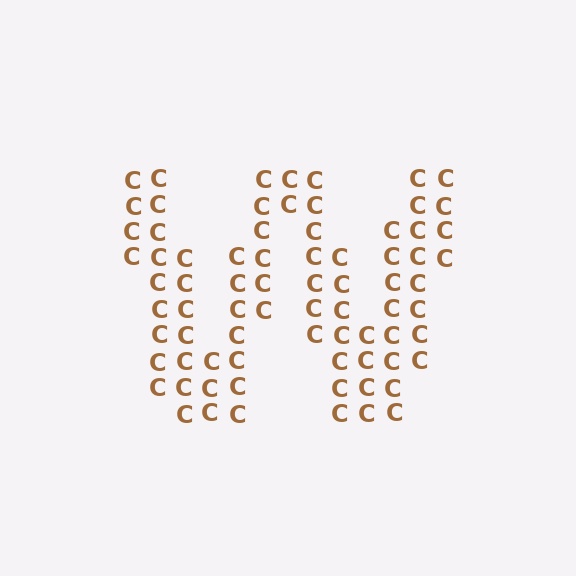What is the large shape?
The large shape is the letter W.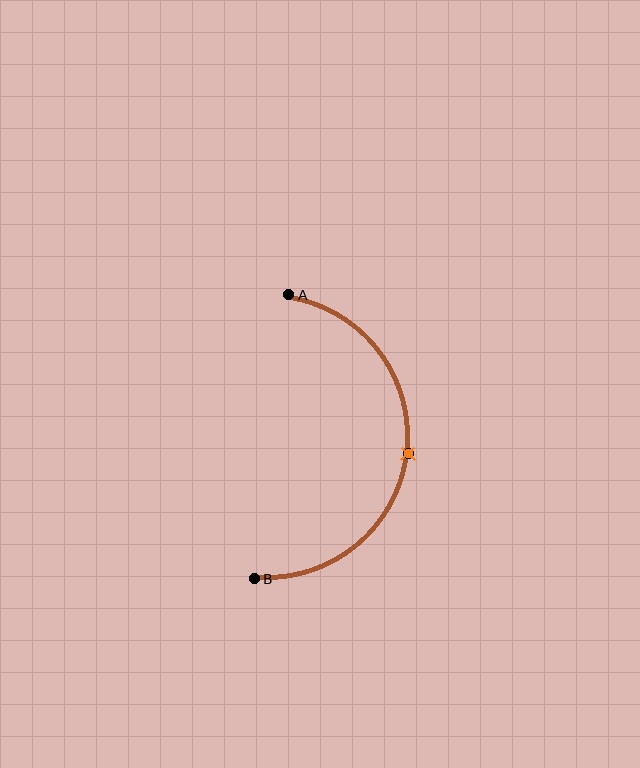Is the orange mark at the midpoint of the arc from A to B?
Yes. The orange mark lies on the arc at equal arc-length from both A and B — it is the arc midpoint.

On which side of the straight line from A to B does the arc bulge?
The arc bulges to the right of the straight line connecting A and B.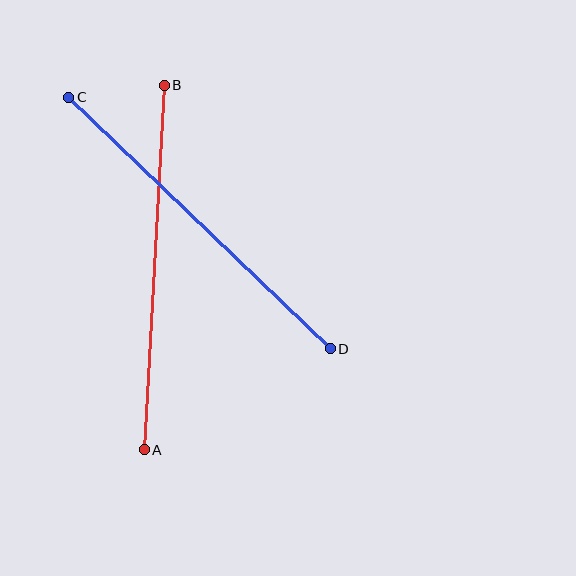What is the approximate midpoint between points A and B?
The midpoint is at approximately (154, 268) pixels.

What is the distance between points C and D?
The distance is approximately 363 pixels.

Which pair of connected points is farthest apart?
Points A and B are farthest apart.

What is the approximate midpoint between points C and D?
The midpoint is at approximately (199, 223) pixels.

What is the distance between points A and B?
The distance is approximately 365 pixels.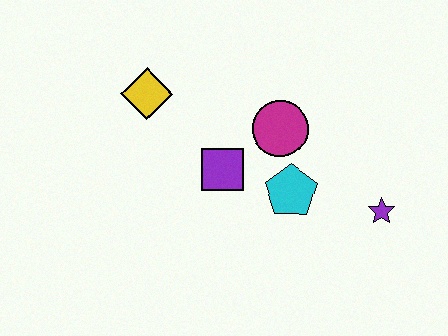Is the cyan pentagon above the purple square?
No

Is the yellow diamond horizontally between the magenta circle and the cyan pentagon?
No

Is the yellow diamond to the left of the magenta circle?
Yes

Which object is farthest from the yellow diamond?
The purple star is farthest from the yellow diamond.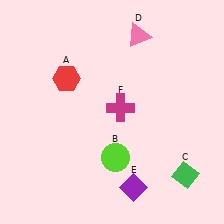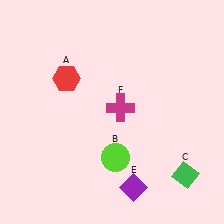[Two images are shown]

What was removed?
The pink triangle (D) was removed in Image 2.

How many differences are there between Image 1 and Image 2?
There is 1 difference between the two images.